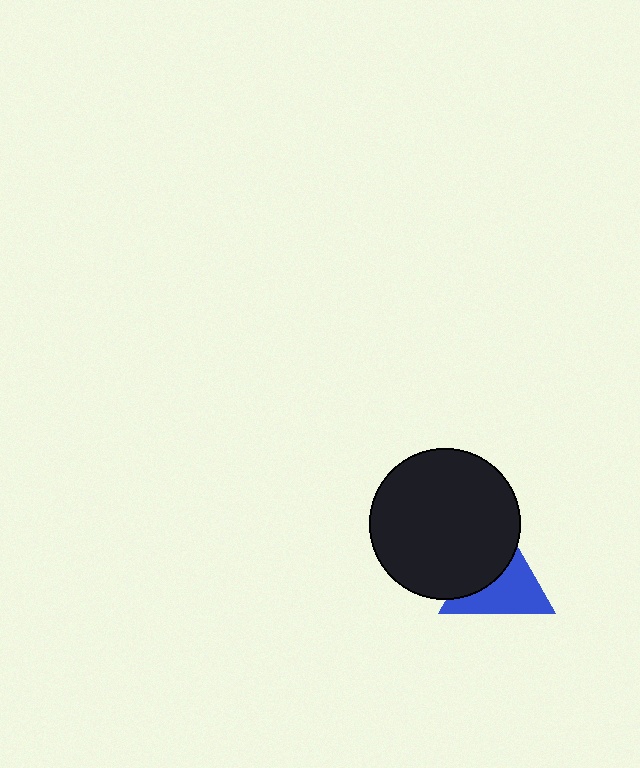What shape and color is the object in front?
The object in front is a black circle.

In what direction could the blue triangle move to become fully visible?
The blue triangle could move toward the lower-right. That would shift it out from behind the black circle entirely.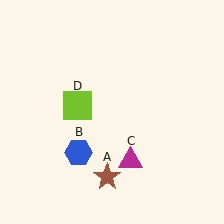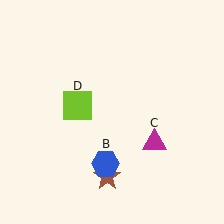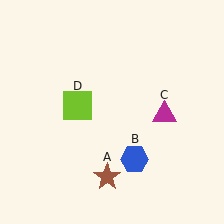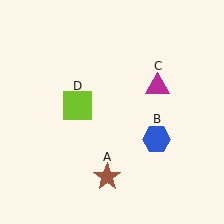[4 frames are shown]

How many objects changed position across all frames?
2 objects changed position: blue hexagon (object B), magenta triangle (object C).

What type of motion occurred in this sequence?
The blue hexagon (object B), magenta triangle (object C) rotated counterclockwise around the center of the scene.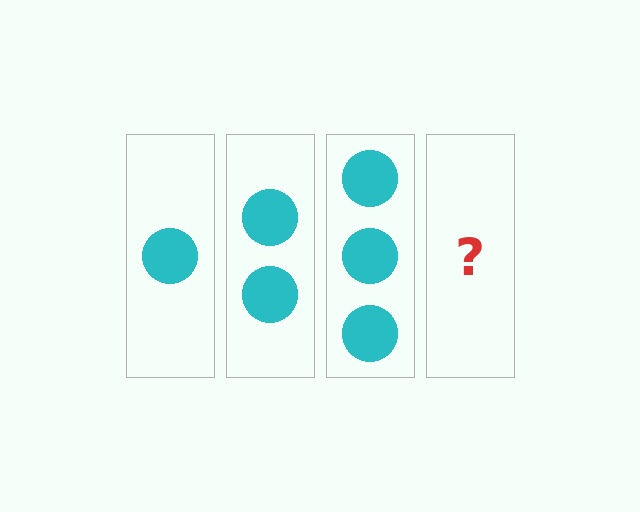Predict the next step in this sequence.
The next step is 4 circles.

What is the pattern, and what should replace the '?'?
The pattern is that each step adds one more circle. The '?' should be 4 circles.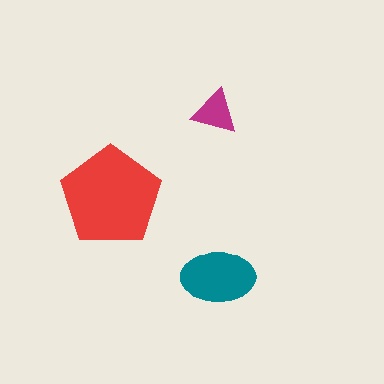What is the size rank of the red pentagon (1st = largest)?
1st.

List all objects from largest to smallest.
The red pentagon, the teal ellipse, the magenta triangle.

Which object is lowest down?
The teal ellipse is bottommost.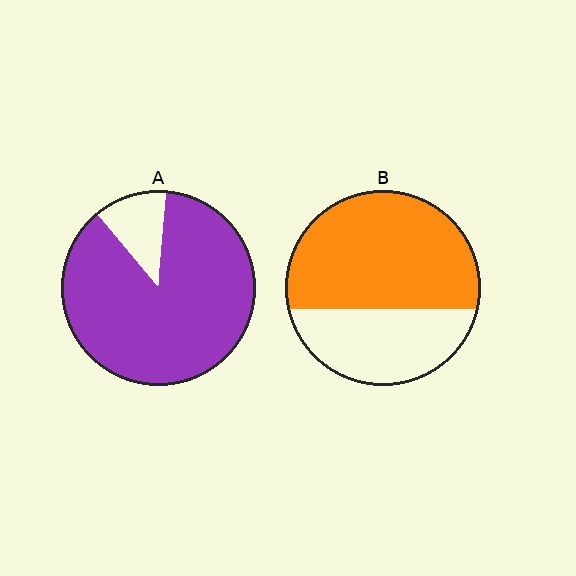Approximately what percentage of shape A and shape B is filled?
A is approximately 90% and B is approximately 65%.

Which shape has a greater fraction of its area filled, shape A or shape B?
Shape A.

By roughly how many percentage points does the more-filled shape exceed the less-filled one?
By roughly 25 percentage points (A over B).